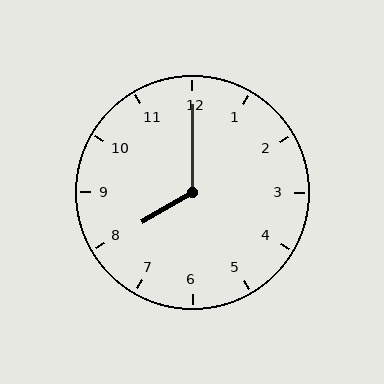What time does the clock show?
8:00.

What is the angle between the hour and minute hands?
Approximately 120 degrees.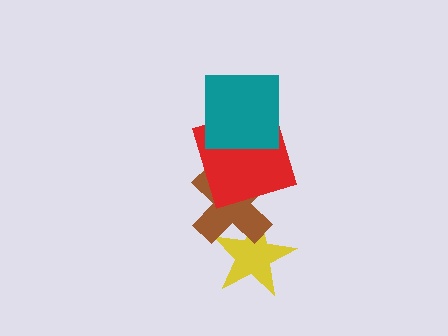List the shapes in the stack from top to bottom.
From top to bottom: the teal square, the red square, the brown cross, the yellow star.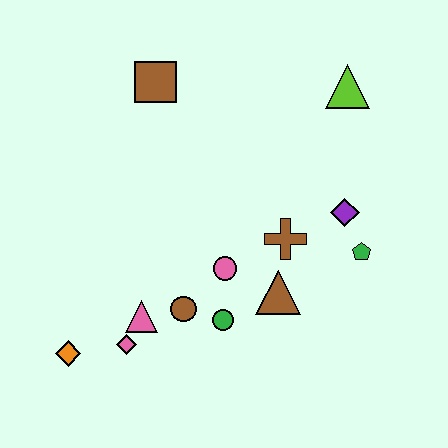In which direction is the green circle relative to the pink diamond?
The green circle is to the right of the pink diamond.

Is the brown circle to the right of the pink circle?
No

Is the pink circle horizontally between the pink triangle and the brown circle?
No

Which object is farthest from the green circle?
The lime triangle is farthest from the green circle.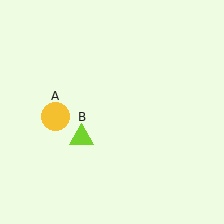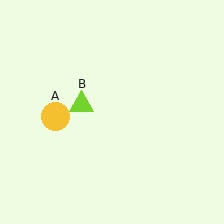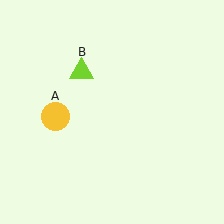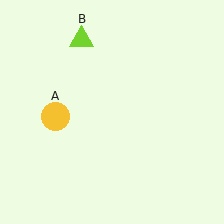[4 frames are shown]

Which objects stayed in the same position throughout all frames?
Yellow circle (object A) remained stationary.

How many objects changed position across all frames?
1 object changed position: lime triangle (object B).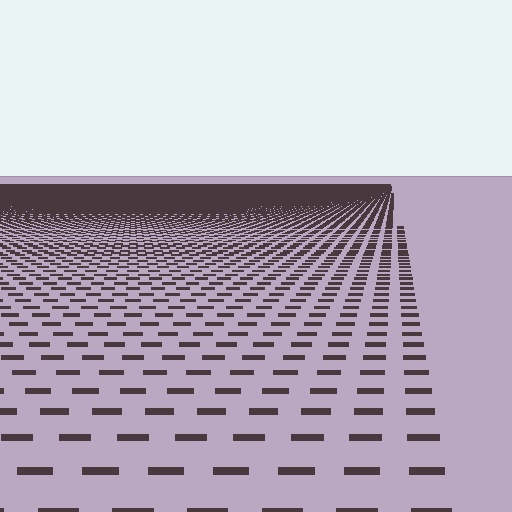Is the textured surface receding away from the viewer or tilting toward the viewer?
The surface is receding away from the viewer. Texture elements get smaller and denser toward the top.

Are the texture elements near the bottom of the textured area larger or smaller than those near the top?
Larger. Near the bottom, elements are closer to the viewer and appear at a bigger on-screen size.